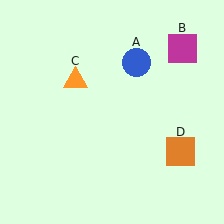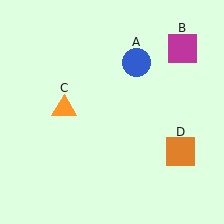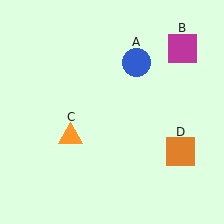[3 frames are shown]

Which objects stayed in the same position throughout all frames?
Blue circle (object A) and magenta square (object B) and orange square (object D) remained stationary.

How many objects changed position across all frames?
1 object changed position: orange triangle (object C).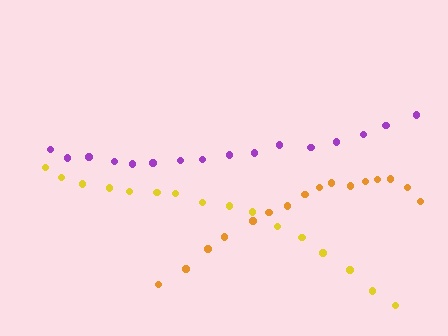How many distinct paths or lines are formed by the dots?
There are 3 distinct paths.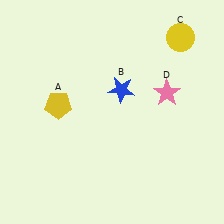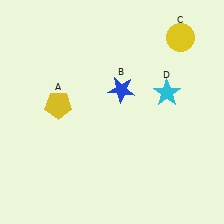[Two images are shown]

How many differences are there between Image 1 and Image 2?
There is 1 difference between the two images.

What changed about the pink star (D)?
In Image 1, D is pink. In Image 2, it changed to cyan.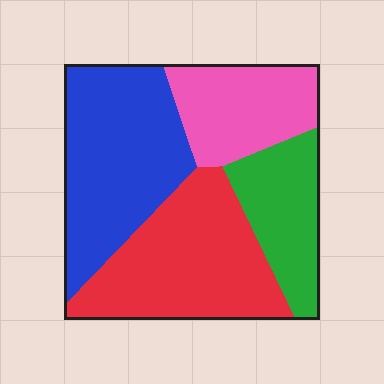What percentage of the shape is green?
Green takes up between a sixth and a third of the shape.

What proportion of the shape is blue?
Blue covers about 30% of the shape.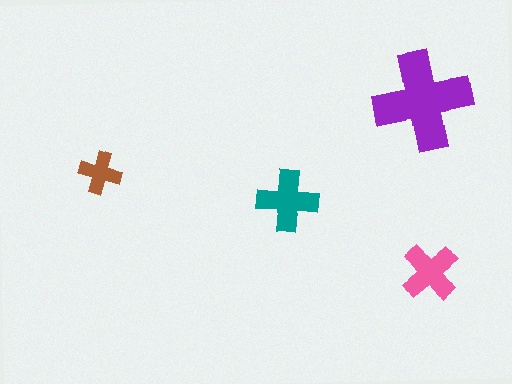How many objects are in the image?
There are 4 objects in the image.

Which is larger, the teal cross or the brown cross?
The teal one.